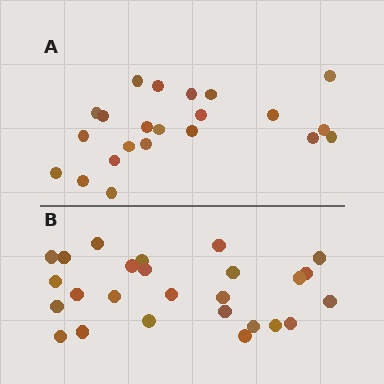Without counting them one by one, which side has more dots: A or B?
Region B (the bottom region) has more dots.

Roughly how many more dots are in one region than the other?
Region B has about 4 more dots than region A.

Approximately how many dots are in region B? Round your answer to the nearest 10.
About 30 dots. (The exact count is 26, which rounds to 30.)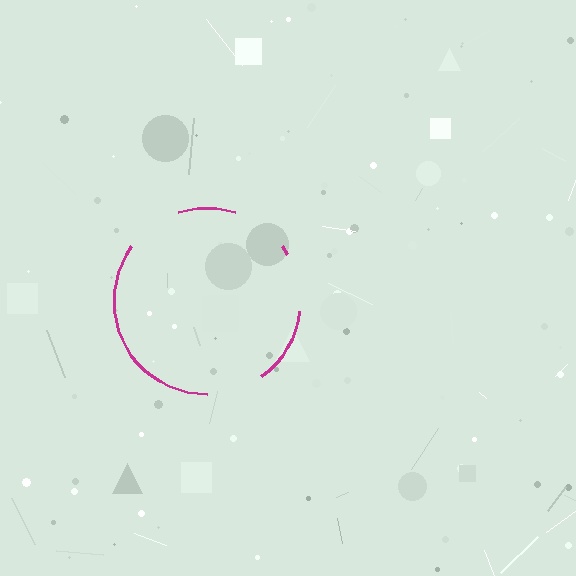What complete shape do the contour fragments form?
The contour fragments form a circle.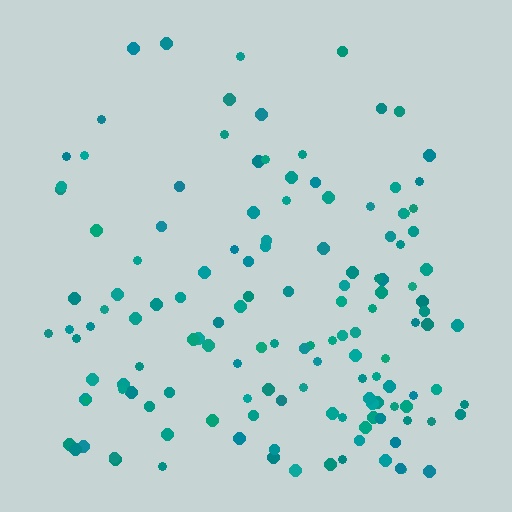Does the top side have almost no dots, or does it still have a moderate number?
Still a moderate number, just noticeably fewer than the bottom.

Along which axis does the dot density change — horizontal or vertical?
Vertical.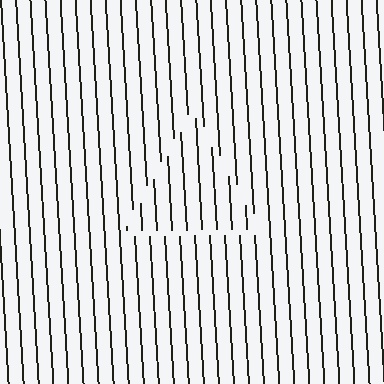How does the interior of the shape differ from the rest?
The interior of the shape contains the same grating, shifted by half a period — the contour is defined by the phase discontinuity where line-ends from the inner and outer gratings abut.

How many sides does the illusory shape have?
3 sides — the line-ends trace a triangle.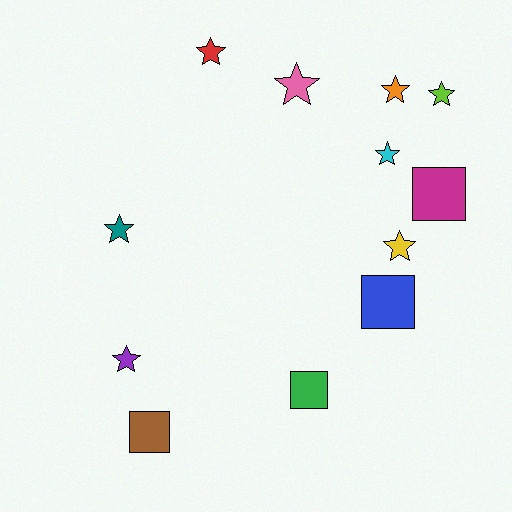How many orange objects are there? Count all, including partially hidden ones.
There is 1 orange object.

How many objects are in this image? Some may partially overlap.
There are 12 objects.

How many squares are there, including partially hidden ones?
There are 4 squares.